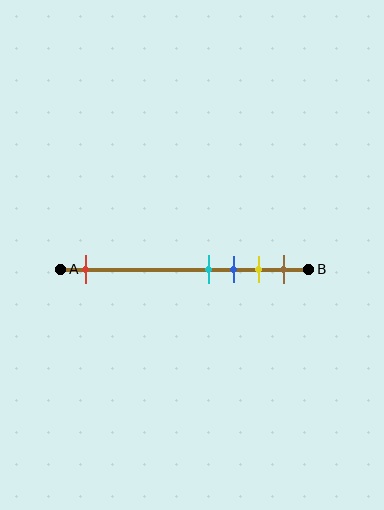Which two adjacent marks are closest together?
The cyan and blue marks are the closest adjacent pair.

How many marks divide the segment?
There are 5 marks dividing the segment.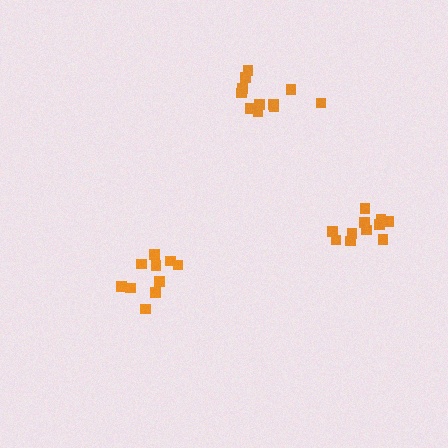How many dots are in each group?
Group 1: 11 dots, Group 2: 11 dots, Group 3: 10 dots (32 total).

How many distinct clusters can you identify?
There are 3 distinct clusters.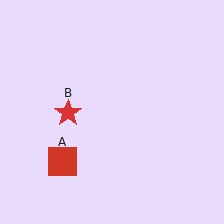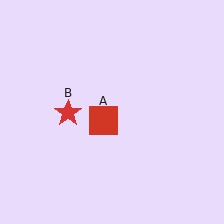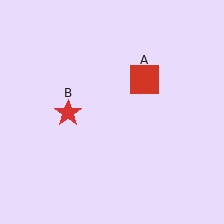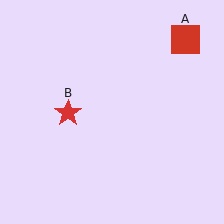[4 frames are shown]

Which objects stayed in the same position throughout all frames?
Red star (object B) remained stationary.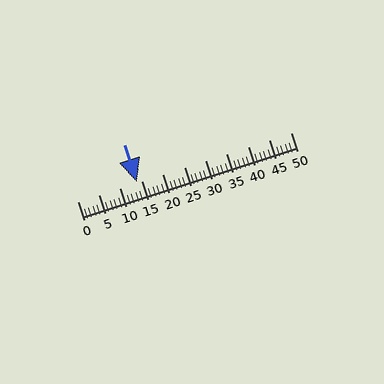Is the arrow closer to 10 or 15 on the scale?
The arrow is closer to 15.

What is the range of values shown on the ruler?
The ruler shows values from 0 to 50.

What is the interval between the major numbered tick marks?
The major tick marks are spaced 5 units apart.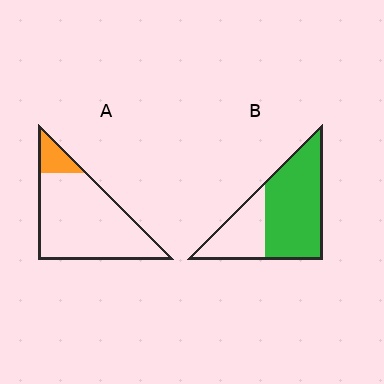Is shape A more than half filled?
No.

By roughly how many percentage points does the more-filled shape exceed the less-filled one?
By roughly 55 percentage points (B over A).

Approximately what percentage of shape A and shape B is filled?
A is approximately 15% and B is approximately 65%.